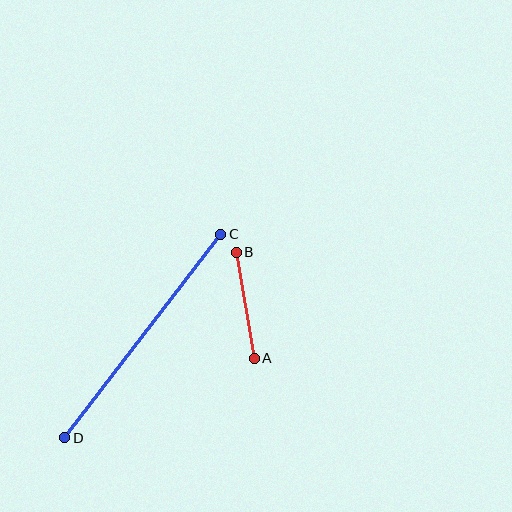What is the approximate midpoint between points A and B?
The midpoint is at approximately (245, 305) pixels.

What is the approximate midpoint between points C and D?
The midpoint is at approximately (143, 336) pixels.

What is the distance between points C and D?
The distance is approximately 256 pixels.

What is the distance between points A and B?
The distance is approximately 107 pixels.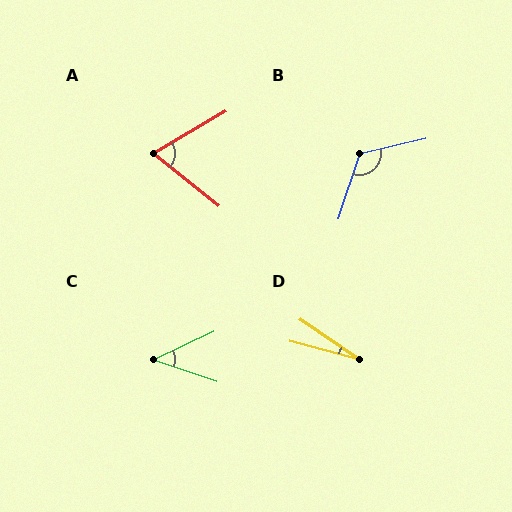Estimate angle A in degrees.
Approximately 68 degrees.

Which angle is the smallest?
D, at approximately 19 degrees.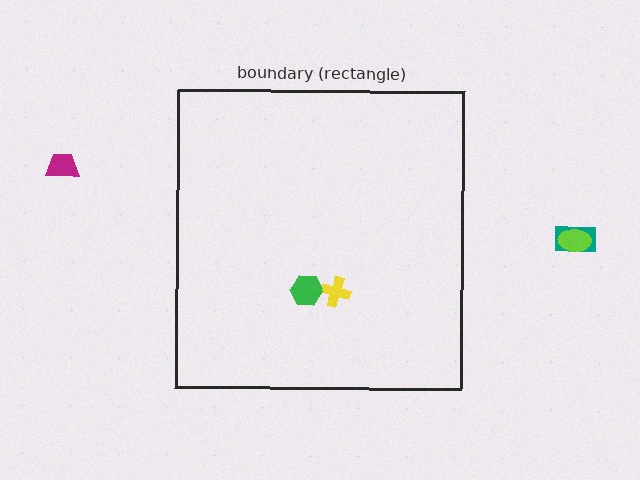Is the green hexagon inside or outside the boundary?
Inside.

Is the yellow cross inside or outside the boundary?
Inside.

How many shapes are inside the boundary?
2 inside, 3 outside.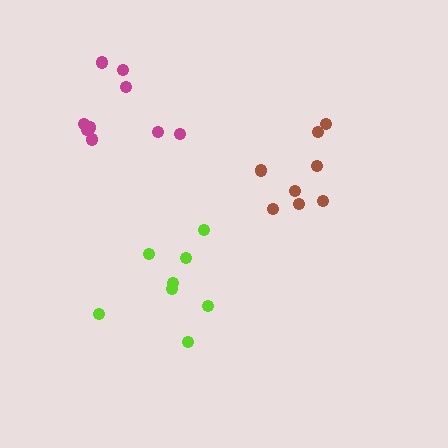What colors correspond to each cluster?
The clusters are colored: brown, lime, magenta.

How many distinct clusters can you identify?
There are 3 distinct clusters.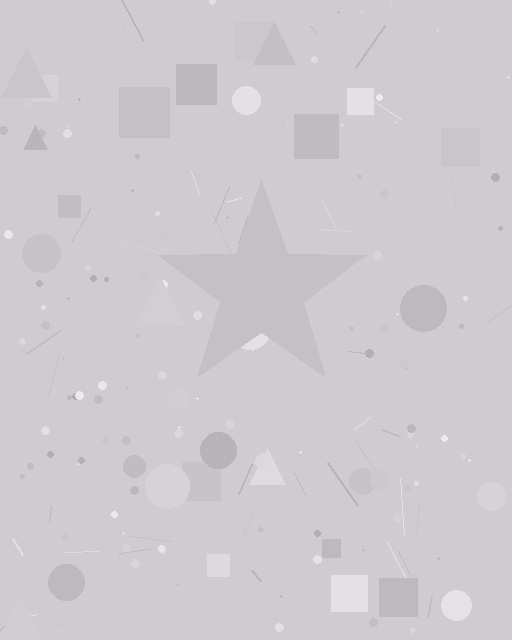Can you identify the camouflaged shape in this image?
The camouflaged shape is a star.